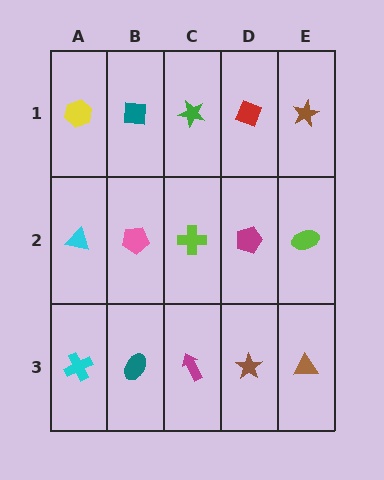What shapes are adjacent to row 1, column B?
A pink pentagon (row 2, column B), a yellow hexagon (row 1, column A), a green star (row 1, column C).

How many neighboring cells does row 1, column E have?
2.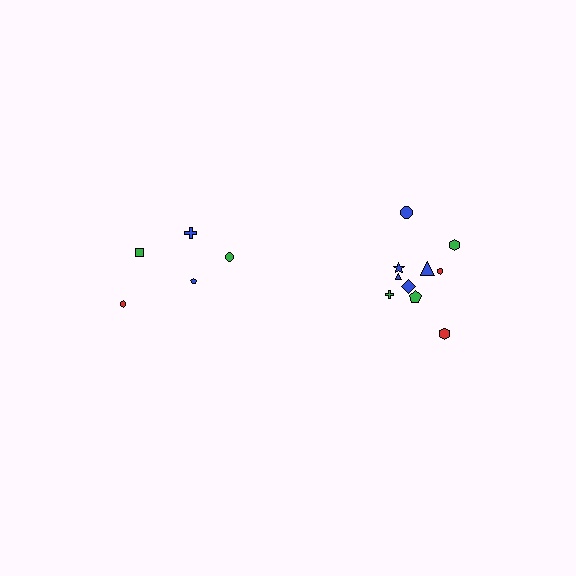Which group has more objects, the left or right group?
The right group.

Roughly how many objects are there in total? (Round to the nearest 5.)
Roughly 15 objects in total.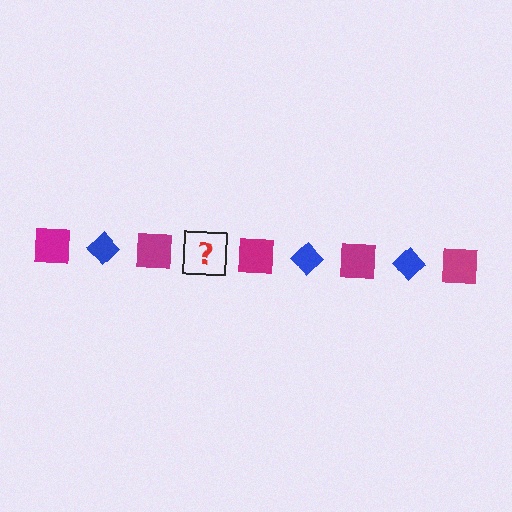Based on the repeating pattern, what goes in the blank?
The blank should be a blue diamond.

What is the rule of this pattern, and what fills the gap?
The rule is that the pattern alternates between magenta square and blue diamond. The gap should be filled with a blue diamond.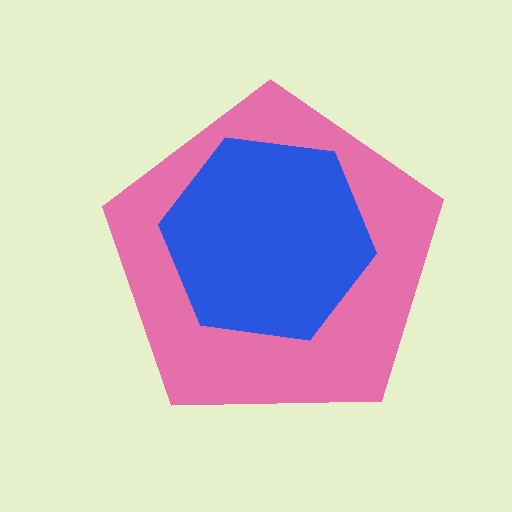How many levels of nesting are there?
2.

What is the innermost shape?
The blue hexagon.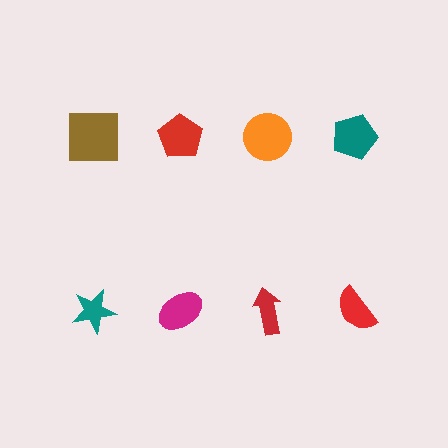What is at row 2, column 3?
A red arrow.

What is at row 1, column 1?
A brown square.